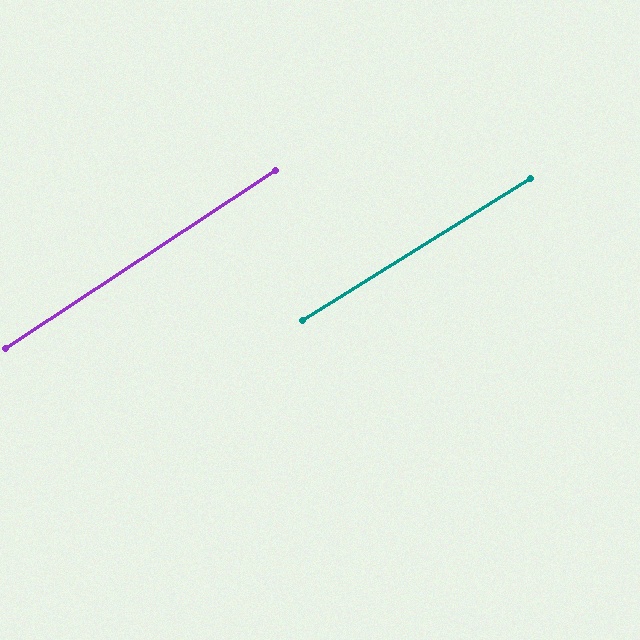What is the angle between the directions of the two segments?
Approximately 1 degree.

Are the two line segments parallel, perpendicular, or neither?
Parallel — their directions differ by only 1.4°.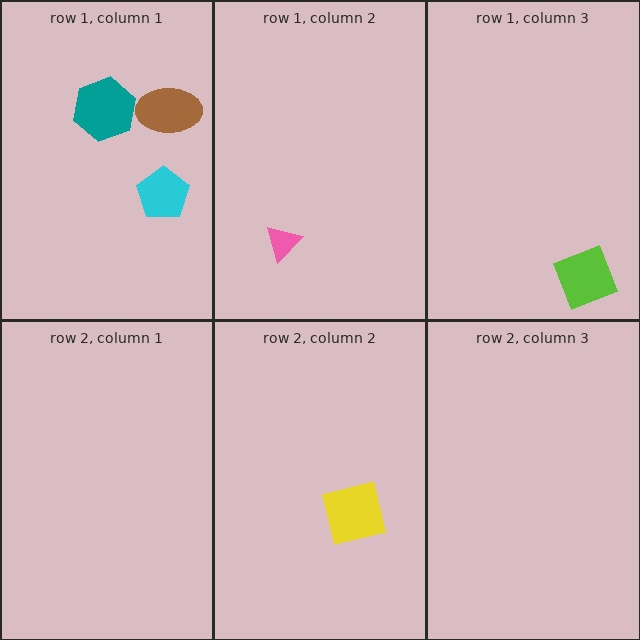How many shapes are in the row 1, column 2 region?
1.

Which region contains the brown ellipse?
The row 1, column 1 region.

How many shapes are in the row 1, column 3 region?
1.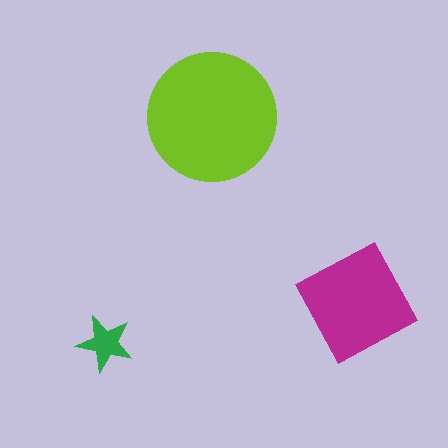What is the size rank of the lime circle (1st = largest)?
1st.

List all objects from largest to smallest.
The lime circle, the magenta square, the green star.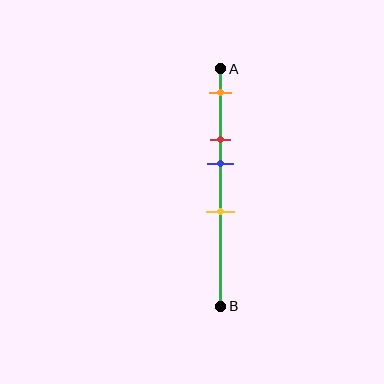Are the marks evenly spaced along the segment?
No, the marks are not evenly spaced.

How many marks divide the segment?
There are 4 marks dividing the segment.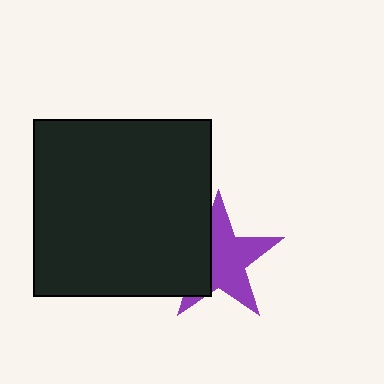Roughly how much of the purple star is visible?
About half of it is visible (roughly 65%).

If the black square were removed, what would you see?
You would see the complete purple star.